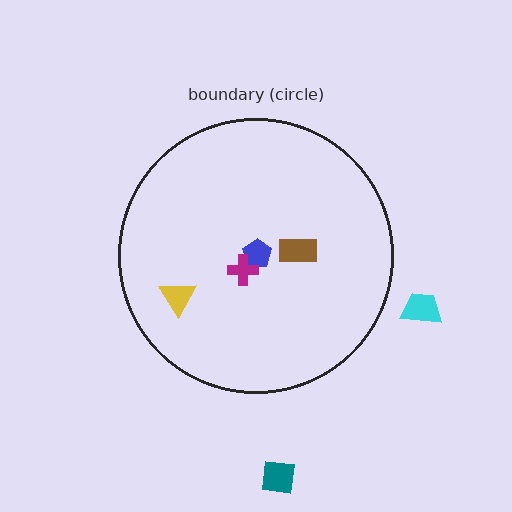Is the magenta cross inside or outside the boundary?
Inside.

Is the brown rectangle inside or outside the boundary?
Inside.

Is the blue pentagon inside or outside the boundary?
Inside.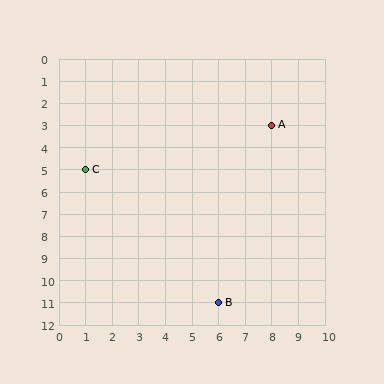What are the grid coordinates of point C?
Point C is at grid coordinates (1, 5).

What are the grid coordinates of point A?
Point A is at grid coordinates (8, 3).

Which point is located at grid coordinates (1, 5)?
Point C is at (1, 5).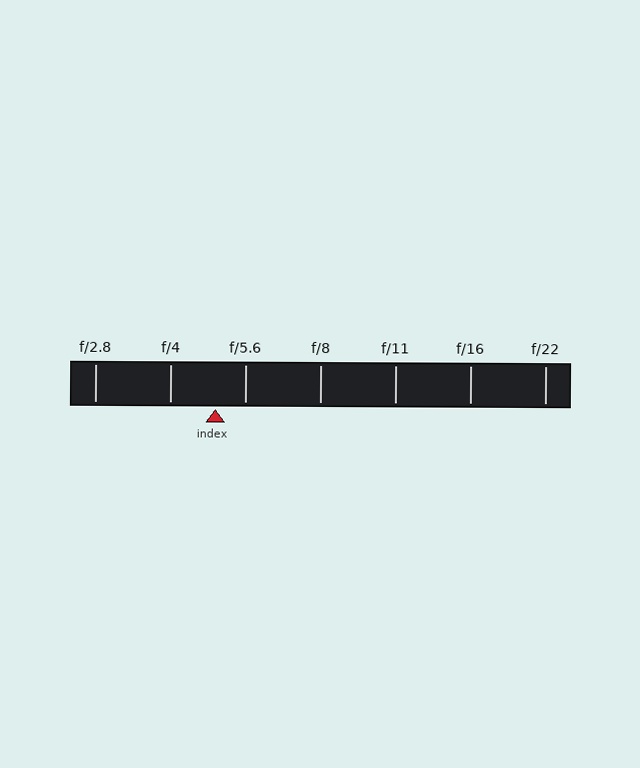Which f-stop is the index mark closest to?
The index mark is closest to f/5.6.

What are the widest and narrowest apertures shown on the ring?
The widest aperture shown is f/2.8 and the narrowest is f/22.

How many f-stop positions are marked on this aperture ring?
There are 7 f-stop positions marked.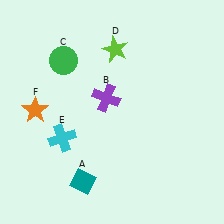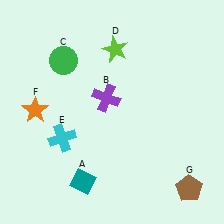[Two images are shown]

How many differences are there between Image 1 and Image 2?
There is 1 difference between the two images.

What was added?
A brown pentagon (G) was added in Image 2.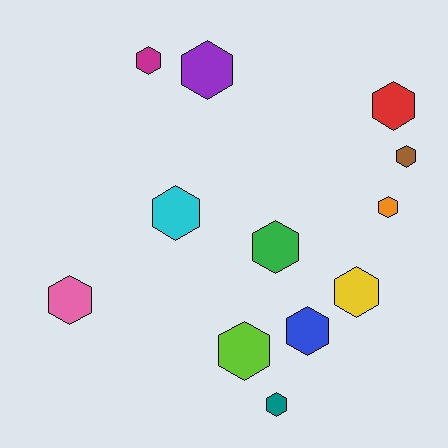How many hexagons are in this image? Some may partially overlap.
There are 12 hexagons.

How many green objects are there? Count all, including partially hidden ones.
There is 1 green object.